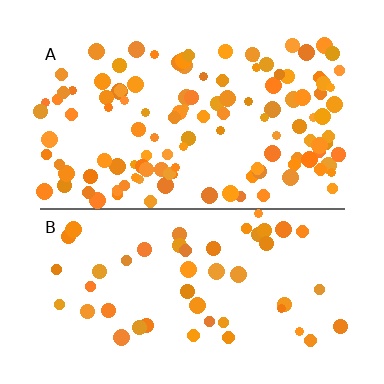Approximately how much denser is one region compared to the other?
Approximately 2.4× — region A over region B.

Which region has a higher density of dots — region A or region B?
A (the top).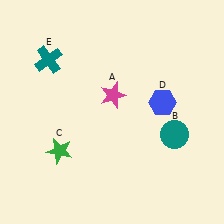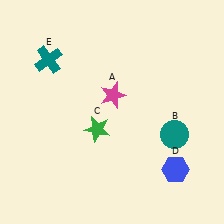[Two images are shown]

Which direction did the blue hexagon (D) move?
The blue hexagon (D) moved down.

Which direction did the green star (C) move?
The green star (C) moved right.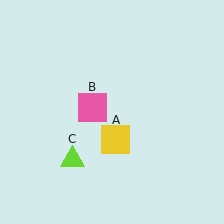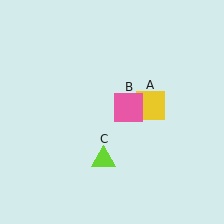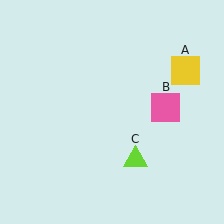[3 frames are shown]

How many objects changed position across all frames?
3 objects changed position: yellow square (object A), pink square (object B), lime triangle (object C).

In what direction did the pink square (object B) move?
The pink square (object B) moved right.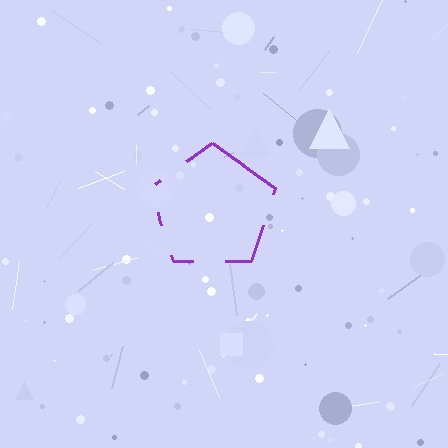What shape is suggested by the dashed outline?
The dashed outline suggests a pentagon.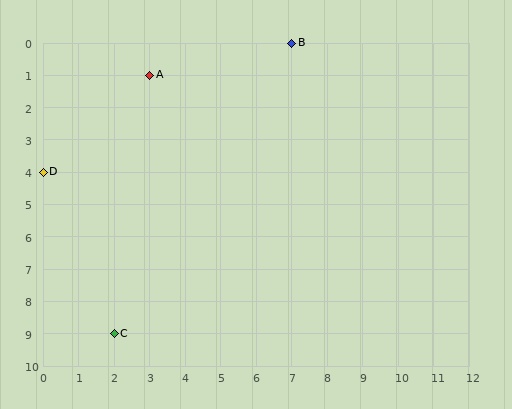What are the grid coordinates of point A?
Point A is at grid coordinates (3, 1).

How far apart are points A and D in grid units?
Points A and D are 3 columns and 3 rows apart (about 4.2 grid units diagonally).